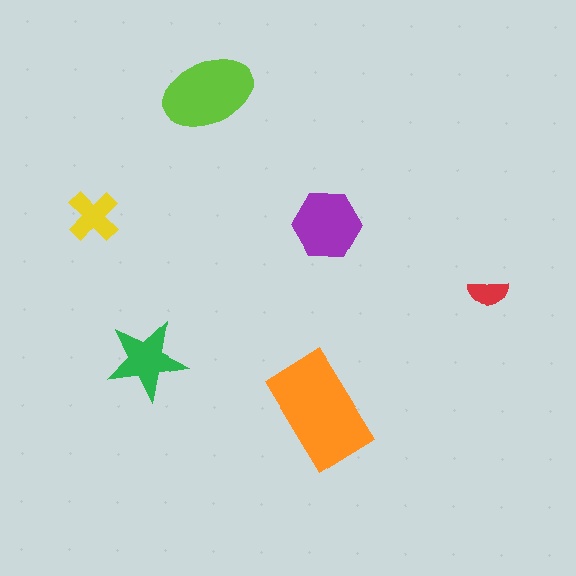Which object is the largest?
The orange rectangle.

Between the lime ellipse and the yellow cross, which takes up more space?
The lime ellipse.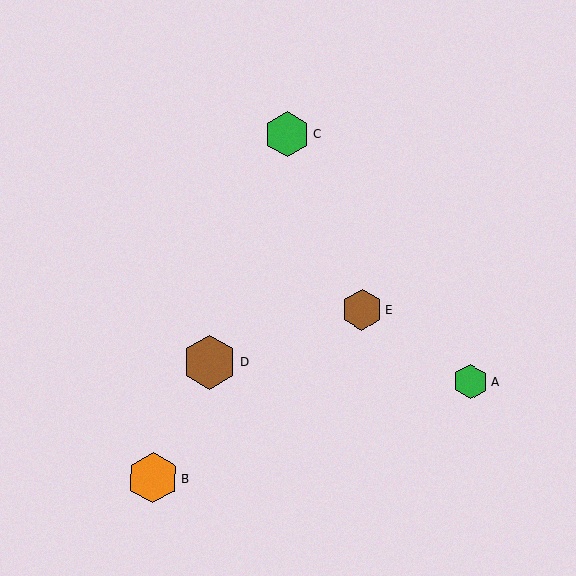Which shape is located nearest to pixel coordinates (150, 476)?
The orange hexagon (labeled B) at (153, 478) is nearest to that location.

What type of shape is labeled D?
Shape D is a brown hexagon.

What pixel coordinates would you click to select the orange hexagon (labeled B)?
Click at (153, 478) to select the orange hexagon B.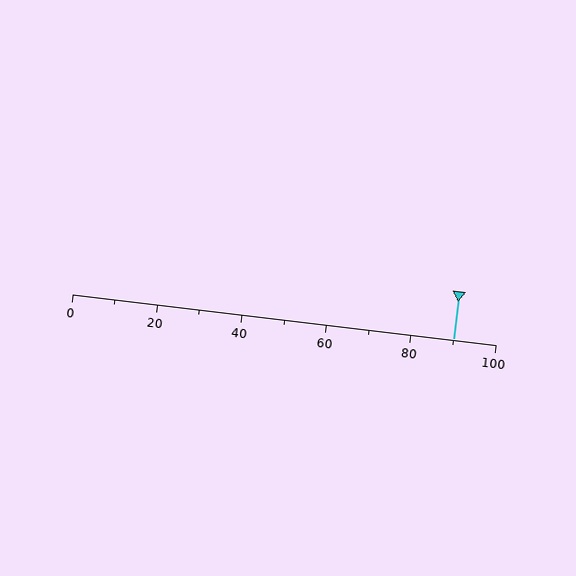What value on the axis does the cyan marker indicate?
The marker indicates approximately 90.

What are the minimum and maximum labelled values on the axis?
The axis runs from 0 to 100.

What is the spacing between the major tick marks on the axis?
The major ticks are spaced 20 apart.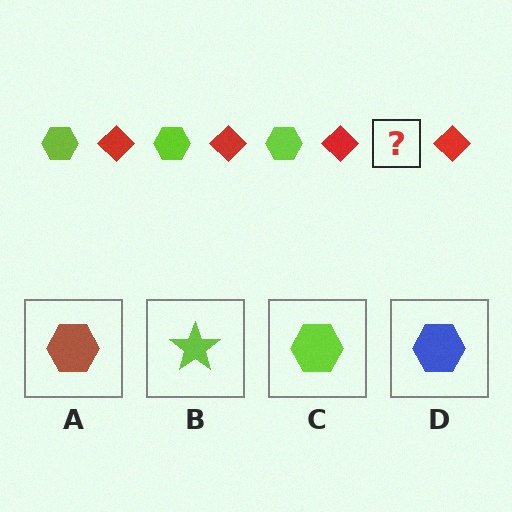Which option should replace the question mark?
Option C.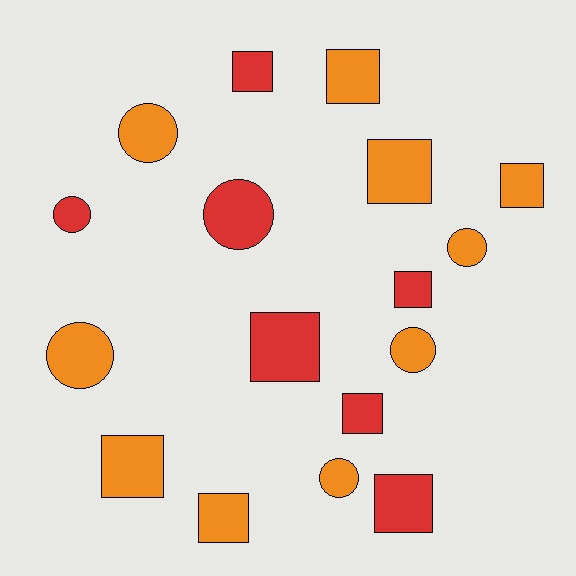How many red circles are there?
There are 2 red circles.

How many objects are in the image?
There are 17 objects.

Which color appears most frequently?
Orange, with 10 objects.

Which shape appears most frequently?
Square, with 10 objects.